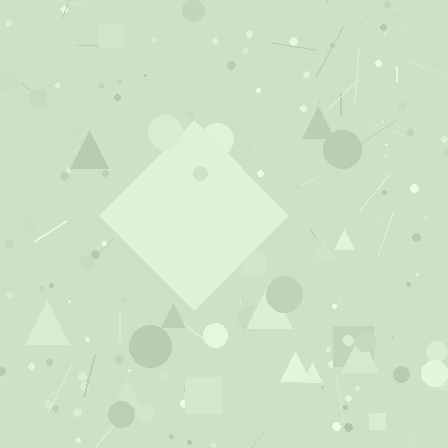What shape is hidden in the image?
A diamond is hidden in the image.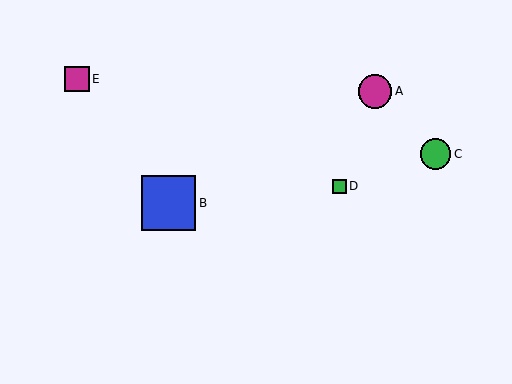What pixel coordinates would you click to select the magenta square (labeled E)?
Click at (77, 79) to select the magenta square E.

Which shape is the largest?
The blue square (labeled B) is the largest.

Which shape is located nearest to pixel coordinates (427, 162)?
The green circle (labeled C) at (435, 154) is nearest to that location.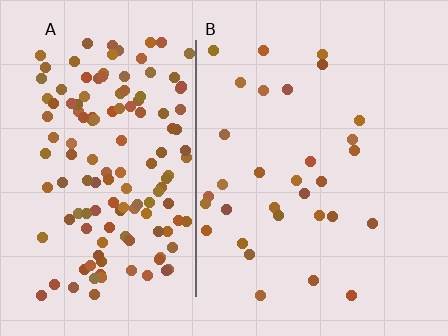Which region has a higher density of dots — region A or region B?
A (the left).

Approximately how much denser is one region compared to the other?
Approximately 4.8× — region A over region B.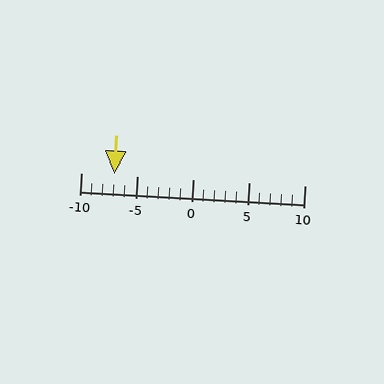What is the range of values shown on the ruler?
The ruler shows values from -10 to 10.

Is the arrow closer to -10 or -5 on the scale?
The arrow is closer to -5.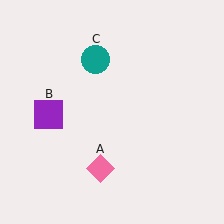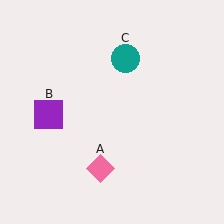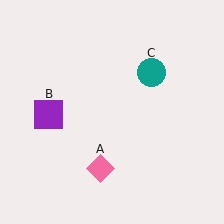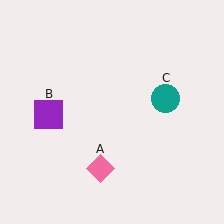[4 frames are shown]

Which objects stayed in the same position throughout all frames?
Pink diamond (object A) and purple square (object B) remained stationary.